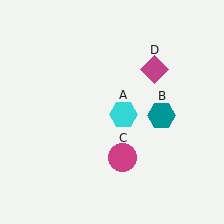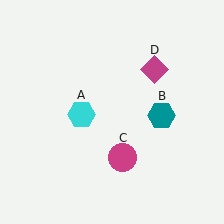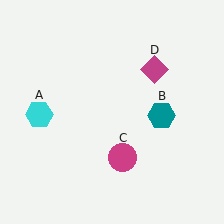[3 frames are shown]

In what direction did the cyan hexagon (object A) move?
The cyan hexagon (object A) moved left.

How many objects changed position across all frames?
1 object changed position: cyan hexagon (object A).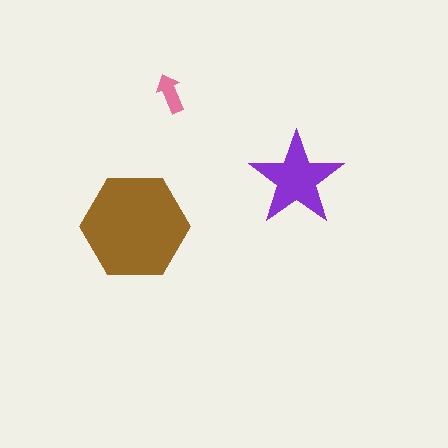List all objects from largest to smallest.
The brown hexagon, the purple star, the pink arrow.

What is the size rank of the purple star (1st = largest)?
2nd.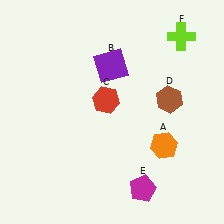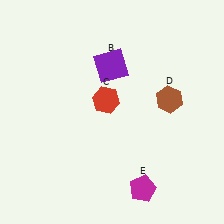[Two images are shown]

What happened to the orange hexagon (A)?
The orange hexagon (A) was removed in Image 2. It was in the bottom-right area of Image 1.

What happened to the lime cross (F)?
The lime cross (F) was removed in Image 2. It was in the top-right area of Image 1.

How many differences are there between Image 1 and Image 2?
There are 2 differences between the two images.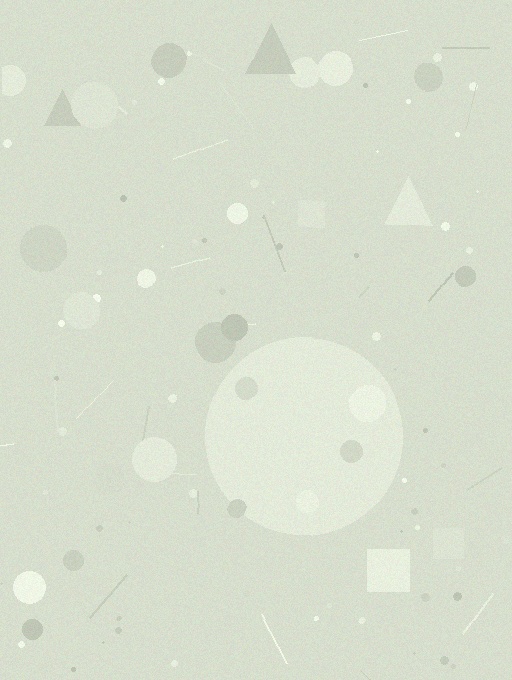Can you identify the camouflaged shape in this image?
The camouflaged shape is a circle.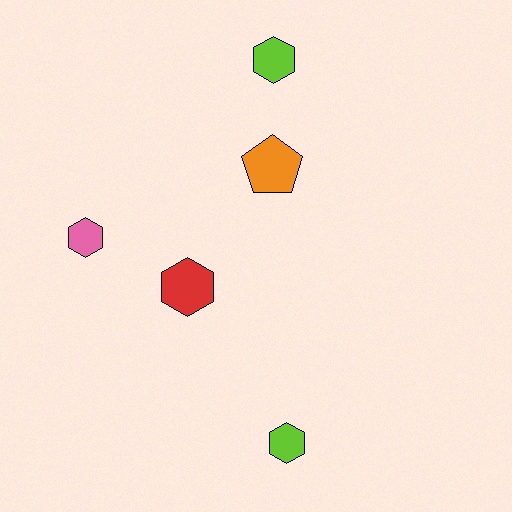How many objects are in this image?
There are 5 objects.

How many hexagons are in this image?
There are 4 hexagons.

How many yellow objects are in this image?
There are no yellow objects.